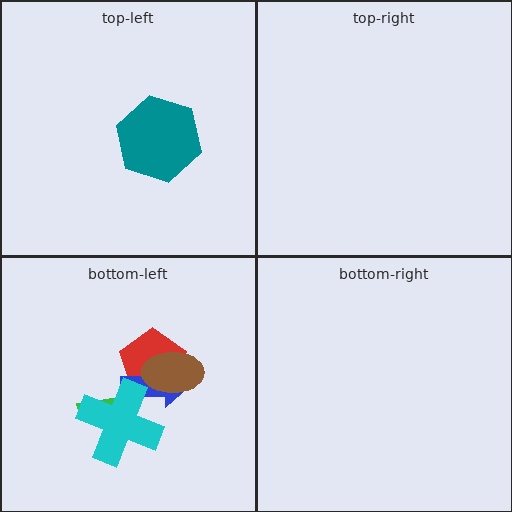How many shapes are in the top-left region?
1.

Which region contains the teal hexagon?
The top-left region.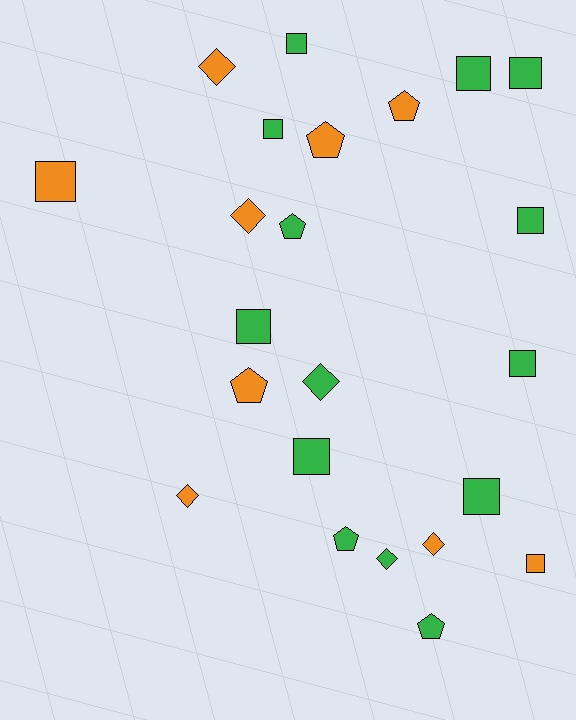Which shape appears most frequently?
Square, with 11 objects.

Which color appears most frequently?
Green, with 14 objects.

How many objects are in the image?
There are 23 objects.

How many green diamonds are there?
There are 2 green diamonds.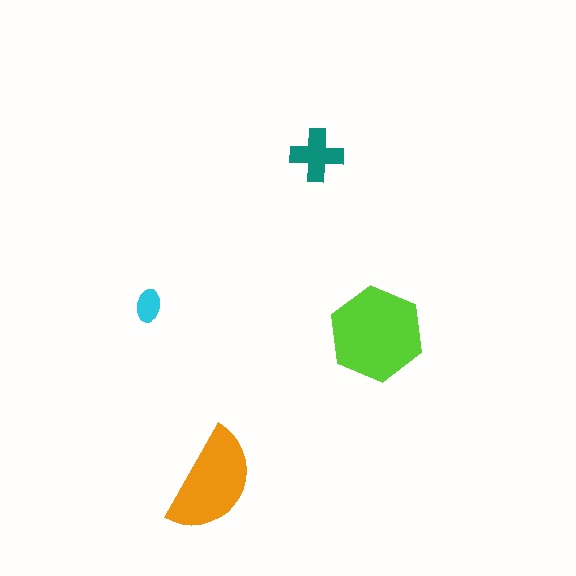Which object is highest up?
The teal cross is topmost.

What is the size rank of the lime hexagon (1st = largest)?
1st.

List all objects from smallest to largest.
The cyan ellipse, the teal cross, the orange semicircle, the lime hexagon.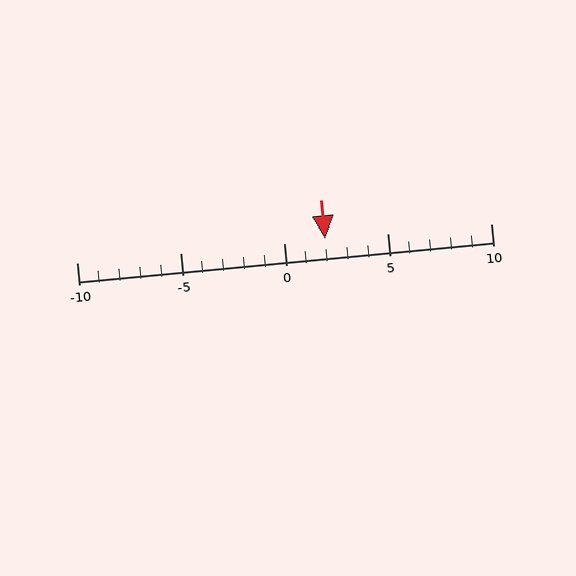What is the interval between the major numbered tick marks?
The major tick marks are spaced 5 units apart.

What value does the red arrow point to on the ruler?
The red arrow points to approximately 2.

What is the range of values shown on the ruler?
The ruler shows values from -10 to 10.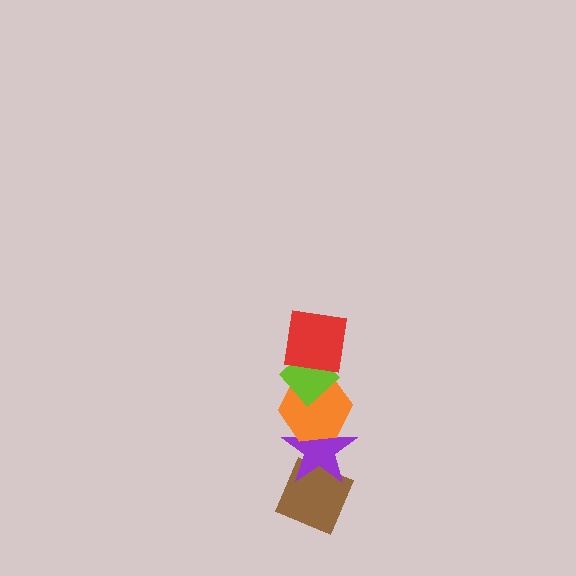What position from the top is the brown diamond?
The brown diamond is 5th from the top.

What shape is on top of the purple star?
The orange hexagon is on top of the purple star.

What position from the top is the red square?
The red square is 1st from the top.